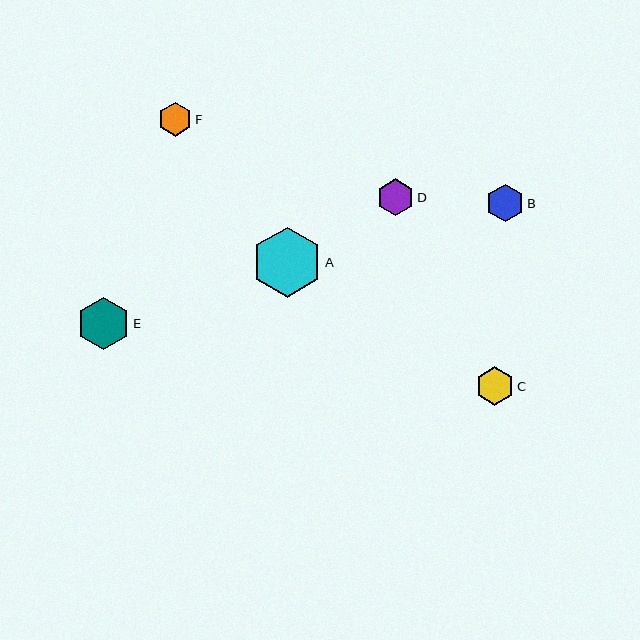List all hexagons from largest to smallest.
From largest to smallest: A, E, C, B, D, F.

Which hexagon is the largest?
Hexagon A is the largest with a size of approximately 70 pixels.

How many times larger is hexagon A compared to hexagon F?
Hexagon A is approximately 2.0 times the size of hexagon F.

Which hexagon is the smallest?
Hexagon F is the smallest with a size of approximately 34 pixels.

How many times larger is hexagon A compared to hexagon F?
Hexagon A is approximately 2.0 times the size of hexagon F.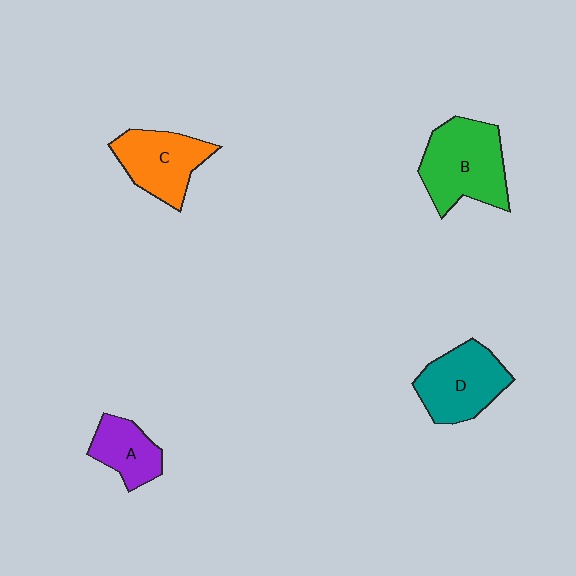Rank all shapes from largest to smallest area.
From largest to smallest: B (green), D (teal), C (orange), A (purple).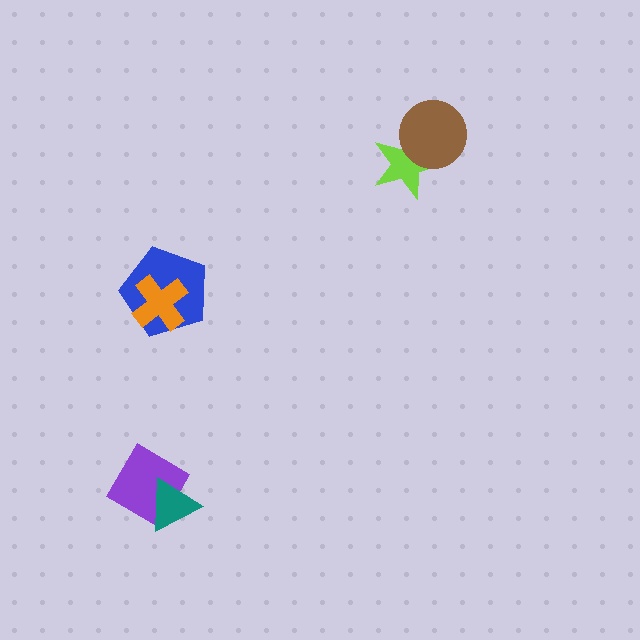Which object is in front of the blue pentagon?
The orange cross is in front of the blue pentagon.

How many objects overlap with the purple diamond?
1 object overlaps with the purple diamond.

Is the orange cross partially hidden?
No, no other shape covers it.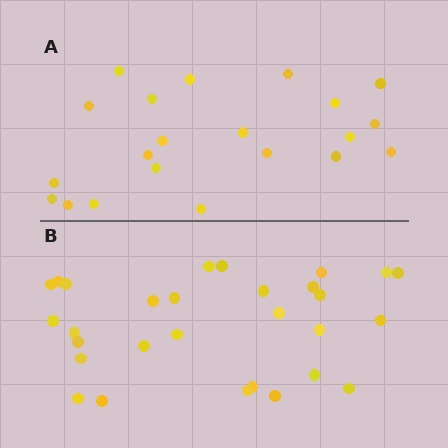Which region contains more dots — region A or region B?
Region B (the bottom region) has more dots.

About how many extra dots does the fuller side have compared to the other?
Region B has roughly 8 or so more dots than region A.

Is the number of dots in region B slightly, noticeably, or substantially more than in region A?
Region B has noticeably more, but not dramatically so. The ratio is roughly 1.4 to 1.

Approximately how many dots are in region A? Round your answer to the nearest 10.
About 20 dots. (The exact count is 21, which rounds to 20.)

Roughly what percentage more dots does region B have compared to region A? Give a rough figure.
About 40% more.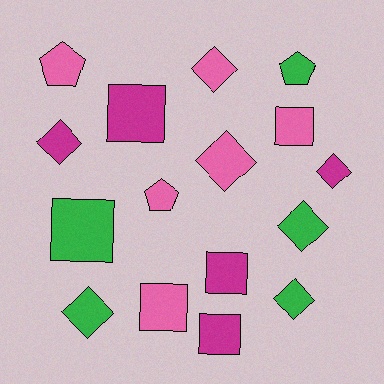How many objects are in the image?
There are 16 objects.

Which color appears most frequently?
Pink, with 6 objects.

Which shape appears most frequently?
Diamond, with 7 objects.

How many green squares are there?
There is 1 green square.